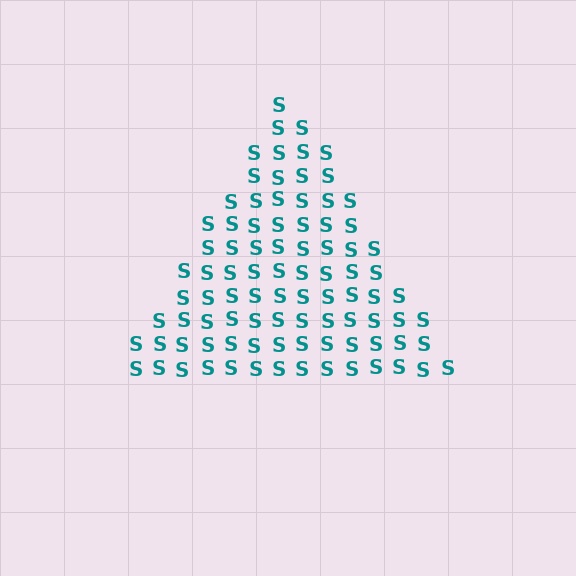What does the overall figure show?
The overall figure shows a triangle.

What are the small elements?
The small elements are letter S's.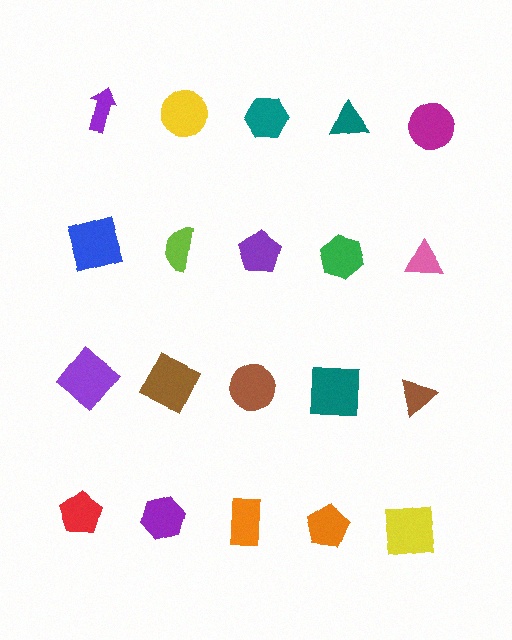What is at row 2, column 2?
A lime semicircle.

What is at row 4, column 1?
A red pentagon.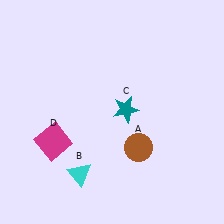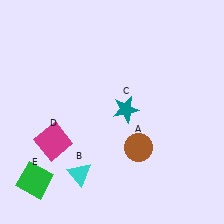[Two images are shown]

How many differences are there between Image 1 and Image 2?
There is 1 difference between the two images.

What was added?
A green square (E) was added in Image 2.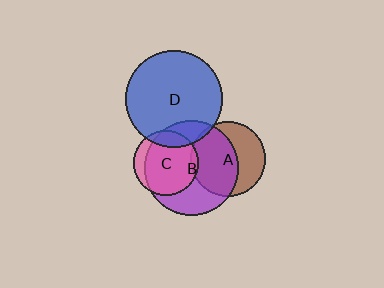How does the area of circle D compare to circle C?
Approximately 2.2 times.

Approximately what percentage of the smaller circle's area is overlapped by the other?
Approximately 5%.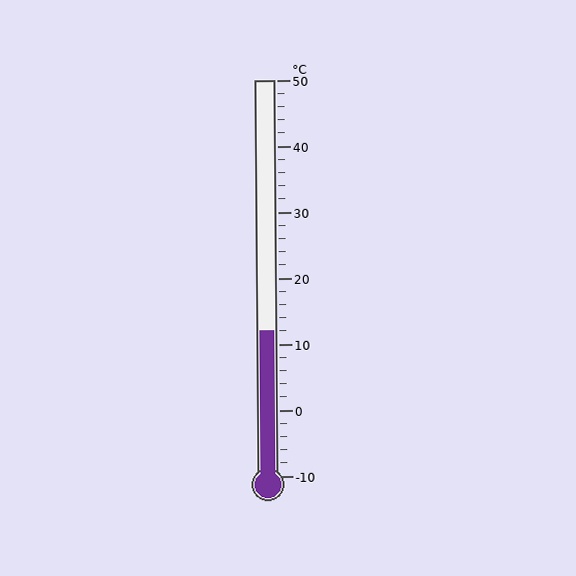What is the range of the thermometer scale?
The thermometer scale ranges from -10°C to 50°C.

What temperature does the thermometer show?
The thermometer shows approximately 12°C.